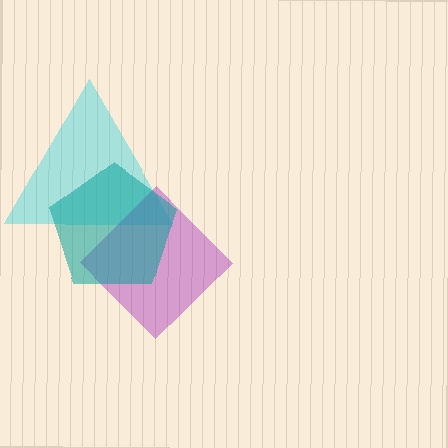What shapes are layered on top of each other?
The layered shapes are: a cyan triangle, a purple diamond, a teal pentagon.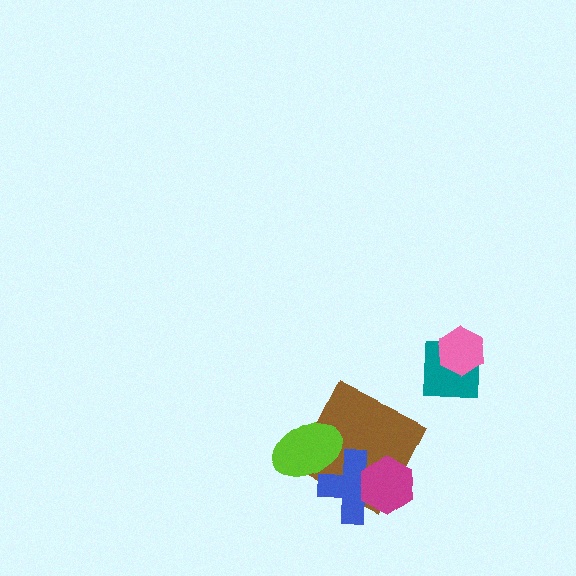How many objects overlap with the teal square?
1 object overlaps with the teal square.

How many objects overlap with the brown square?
3 objects overlap with the brown square.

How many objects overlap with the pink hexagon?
1 object overlaps with the pink hexagon.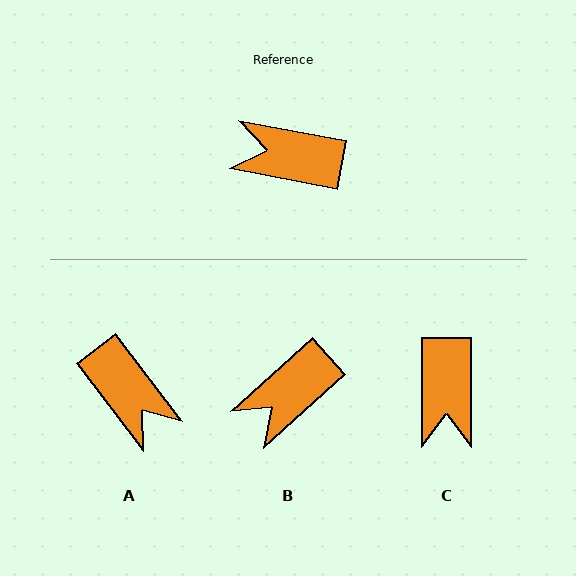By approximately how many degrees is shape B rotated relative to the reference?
Approximately 53 degrees counter-clockwise.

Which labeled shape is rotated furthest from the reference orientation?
A, about 138 degrees away.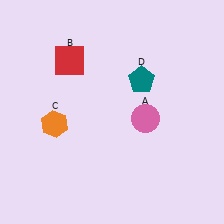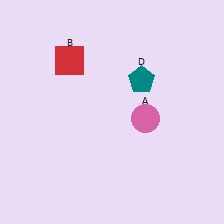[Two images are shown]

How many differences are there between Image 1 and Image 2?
There is 1 difference between the two images.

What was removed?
The orange hexagon (C) was removed in Image 2.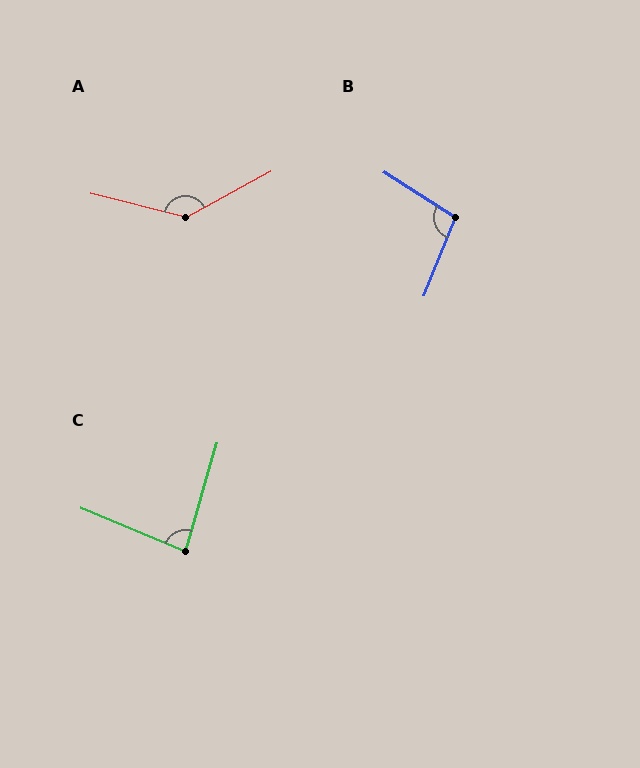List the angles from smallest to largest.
C (84°), B (101°), A (138°).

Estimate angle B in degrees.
Approximately 101 degrees.